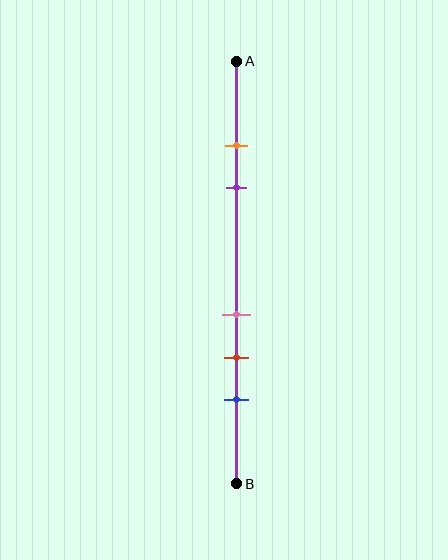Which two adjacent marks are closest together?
The orange and purple marks are the closest adjacent pair.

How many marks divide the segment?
There are 5 marks dividing the segment.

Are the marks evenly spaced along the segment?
No, the marks are not evenly spaced.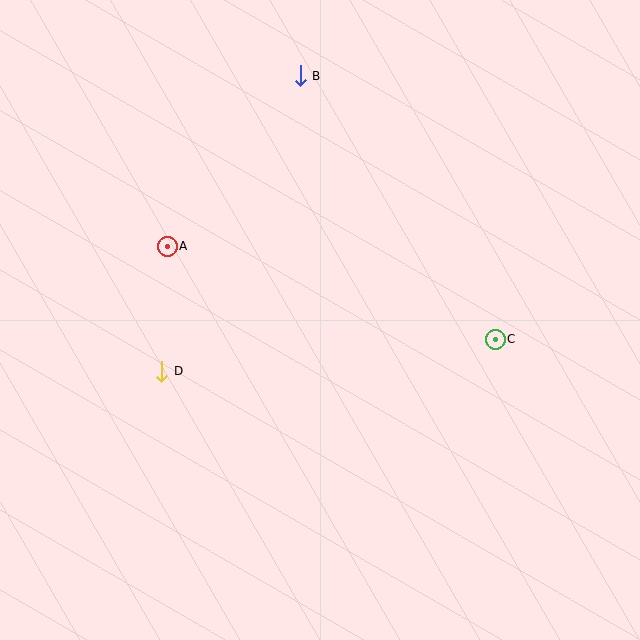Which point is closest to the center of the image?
Point D at (162, 371) is closest to the center.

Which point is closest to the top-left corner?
Point A is closest to the top-left corner.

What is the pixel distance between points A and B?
The distance between A and B is 216 pixels.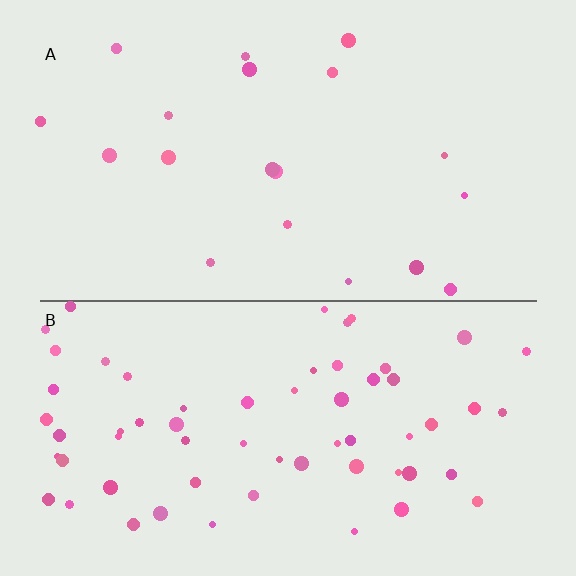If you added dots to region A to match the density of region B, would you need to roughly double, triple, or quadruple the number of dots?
Approximately triple.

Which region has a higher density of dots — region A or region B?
B (the bottom).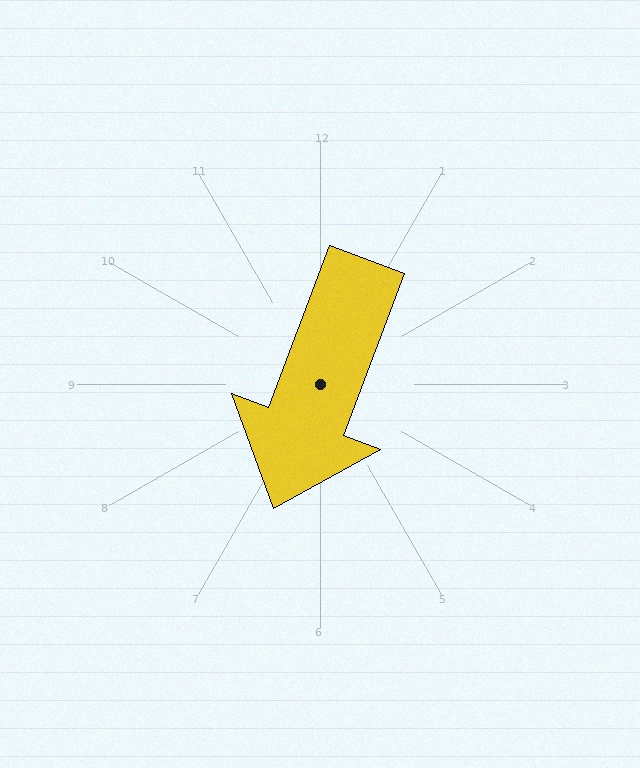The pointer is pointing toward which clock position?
Roughly 7 o'clock.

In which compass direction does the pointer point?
South.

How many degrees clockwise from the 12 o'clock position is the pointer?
Approximately 201 degrees.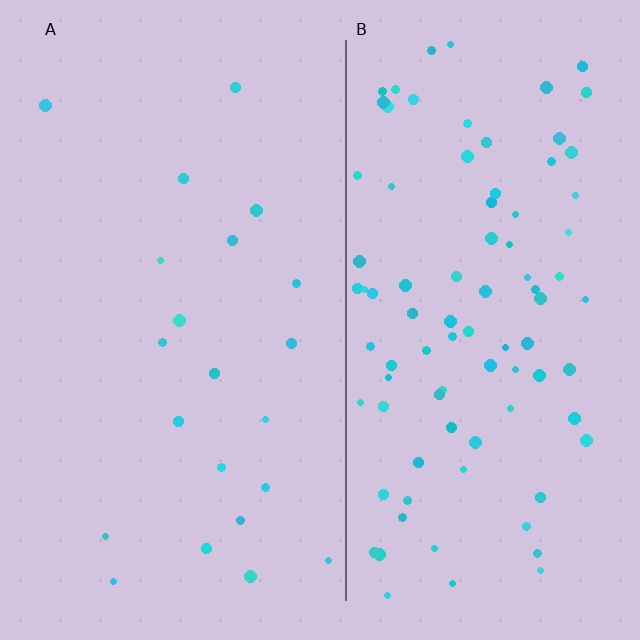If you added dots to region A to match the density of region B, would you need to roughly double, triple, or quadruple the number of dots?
Approximately quadruple.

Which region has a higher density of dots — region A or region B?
B (the right).